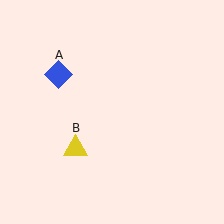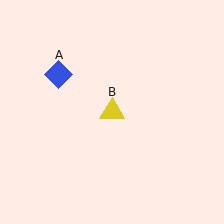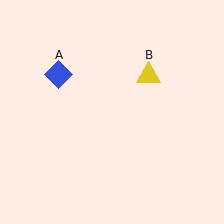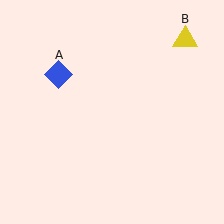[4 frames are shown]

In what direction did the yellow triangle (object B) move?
The yellow triangle (object B) moved up and to the right.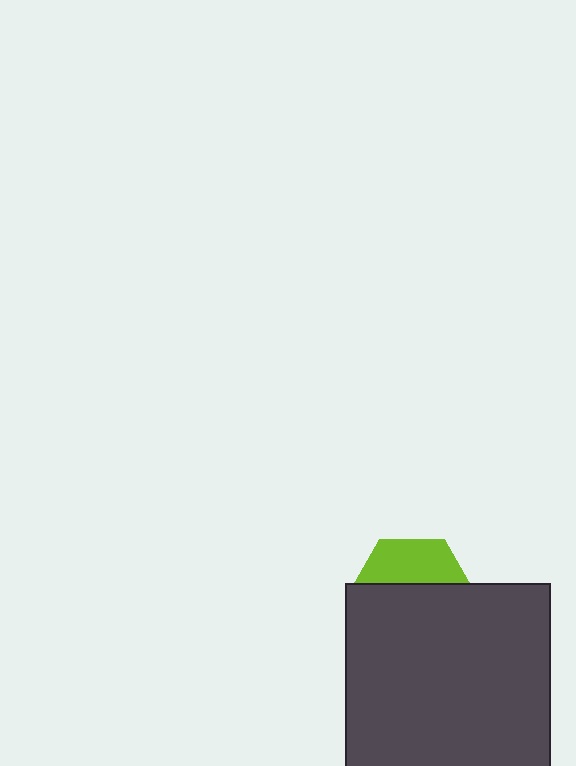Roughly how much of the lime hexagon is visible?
A small part of it is visible (roughly 37%).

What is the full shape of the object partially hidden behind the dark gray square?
The partially hidden object is a lime hexagon.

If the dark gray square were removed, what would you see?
You would see the complete lime hexagon.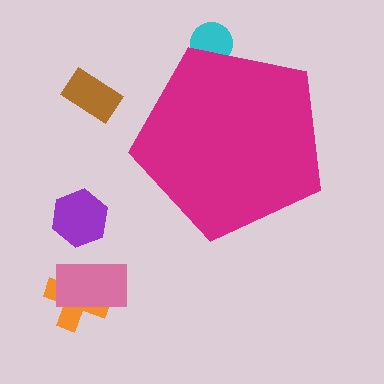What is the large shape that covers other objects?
A magenta pentagon.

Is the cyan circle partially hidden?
Yes, the cyan circle is partially hidden behind the magenta pentagon.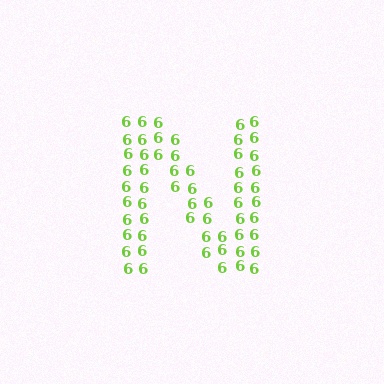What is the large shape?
The large shape is the letter N.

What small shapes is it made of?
It is made of small digit 6's.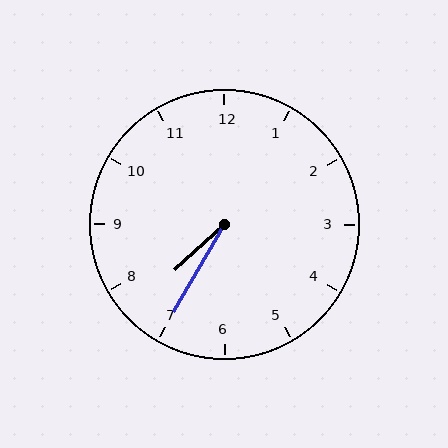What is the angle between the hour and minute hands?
Approximately 18 degrees.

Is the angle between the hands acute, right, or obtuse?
It is acute.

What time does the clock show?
7:35.